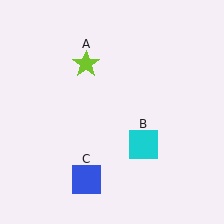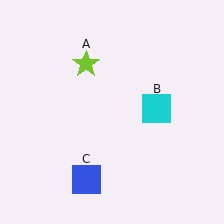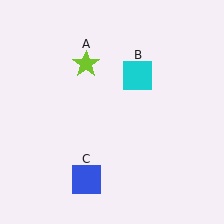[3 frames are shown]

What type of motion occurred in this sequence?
The cyan square (object B) rotated counterclockwise around the center of the scene.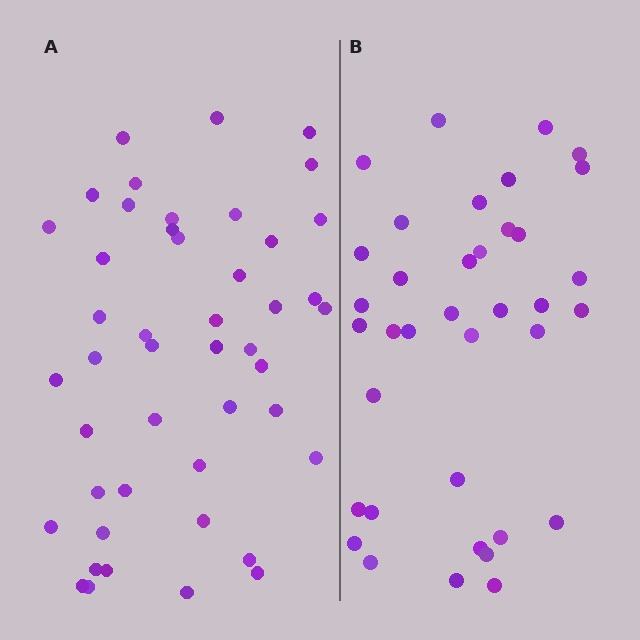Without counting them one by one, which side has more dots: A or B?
Region A (the left region) has more dots.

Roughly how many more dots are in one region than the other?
Region A has roughly 8 or so more dots than region B.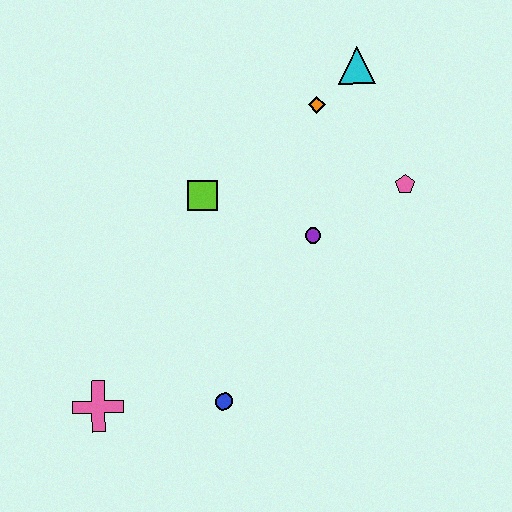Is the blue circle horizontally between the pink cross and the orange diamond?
Yes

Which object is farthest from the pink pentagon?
The pink cross is farthest from the pink pentagon.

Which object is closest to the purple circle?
The pink pentagon is closest to the purple circle.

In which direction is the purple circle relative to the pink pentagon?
The purple circle is to the left of the pink pentagon.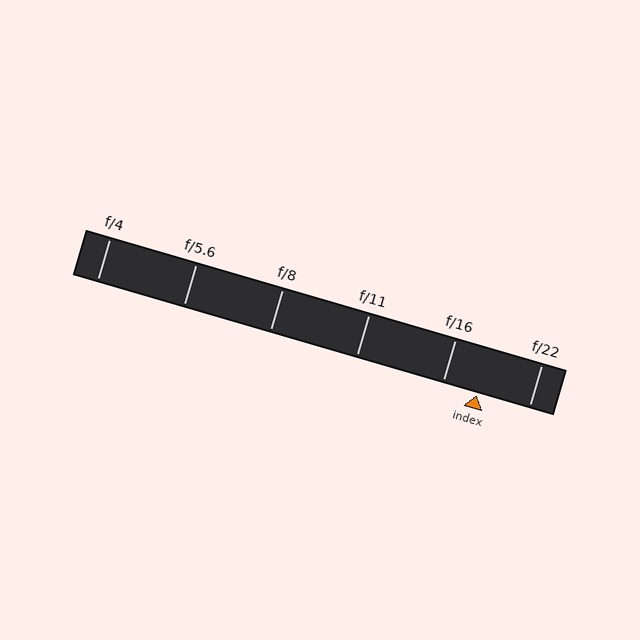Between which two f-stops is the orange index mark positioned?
The index mark is between f/16 and f/22.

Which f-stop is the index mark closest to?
The index mark is closest to f/16.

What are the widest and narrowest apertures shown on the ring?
The widest aperture shown is f/4 and the narrowest is f/22.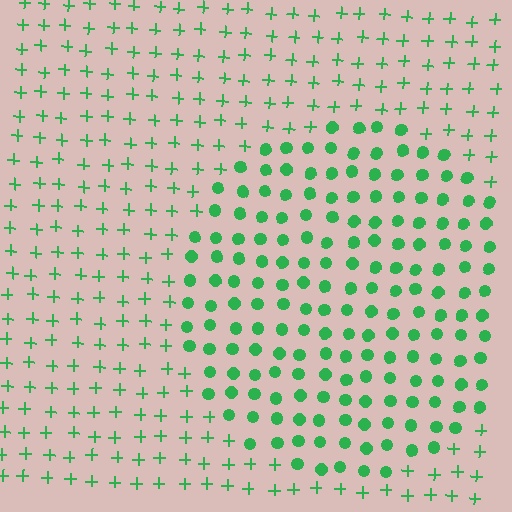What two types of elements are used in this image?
The image uses circles inside the circle region and plus signs outside it.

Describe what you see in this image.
The image is filled with small green elements arranged in a uniform grid. A circle-shaped region contains circles, while the surrounding area contains plus signs. The boundary is defined purely by the change in element shape.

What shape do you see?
I see a circle.